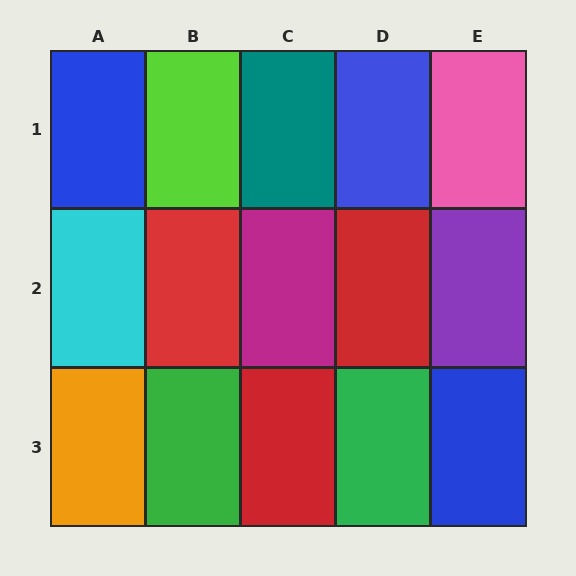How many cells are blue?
3 cells are blue.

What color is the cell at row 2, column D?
Red.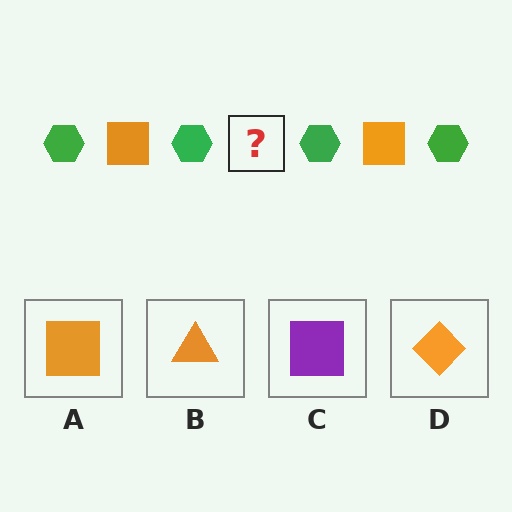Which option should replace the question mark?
Option A.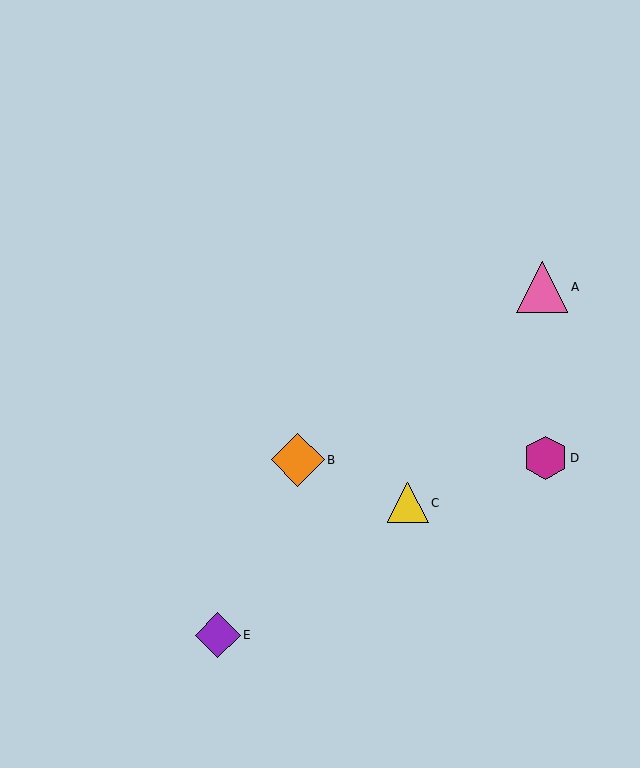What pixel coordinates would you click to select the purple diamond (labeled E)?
Click at (218, 635) to select the purple diamond E.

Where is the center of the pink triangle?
The center of the pink triangle is at (542, 287).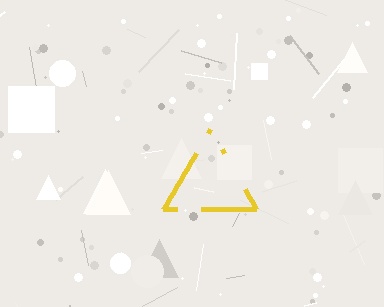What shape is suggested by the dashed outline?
The dashed outline suggests a triangle.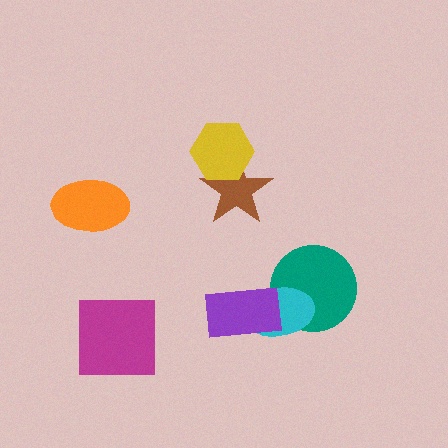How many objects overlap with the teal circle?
1 object overlaps with the teal circle.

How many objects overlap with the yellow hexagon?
1 object overlaps with the yellow hexagon.